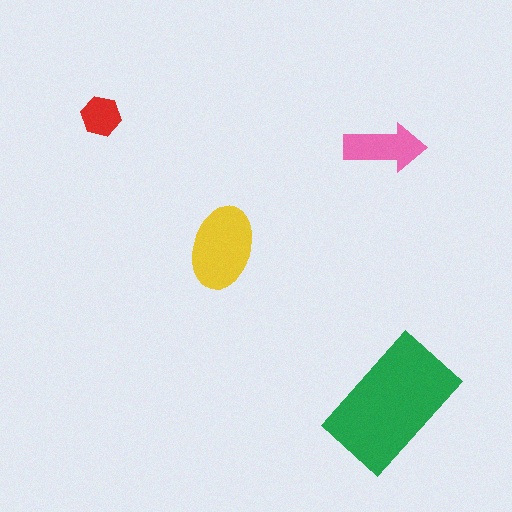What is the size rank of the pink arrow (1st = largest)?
3rd.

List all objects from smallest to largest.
The red hexagon, the pink arrow, the yellow ellipse, the green rectangle.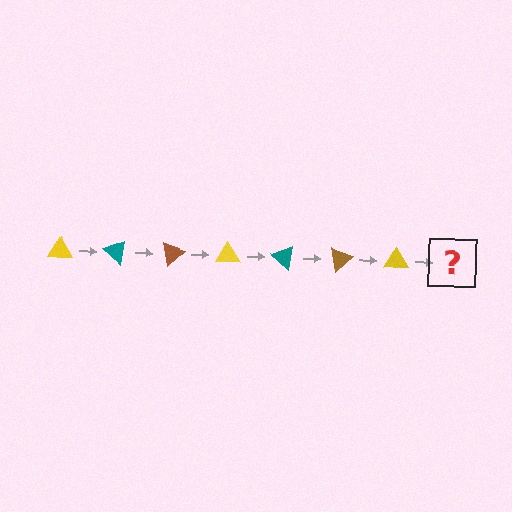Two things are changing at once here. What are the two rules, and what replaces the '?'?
The two rules are that it rotates 40 degrees each step and the color cycles through yellow, teal, and brown. The '?' should be a teal triangle, rotated 280 degrees from the start.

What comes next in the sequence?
The next element should be a teal triangle, rotated 280 degrees from the start.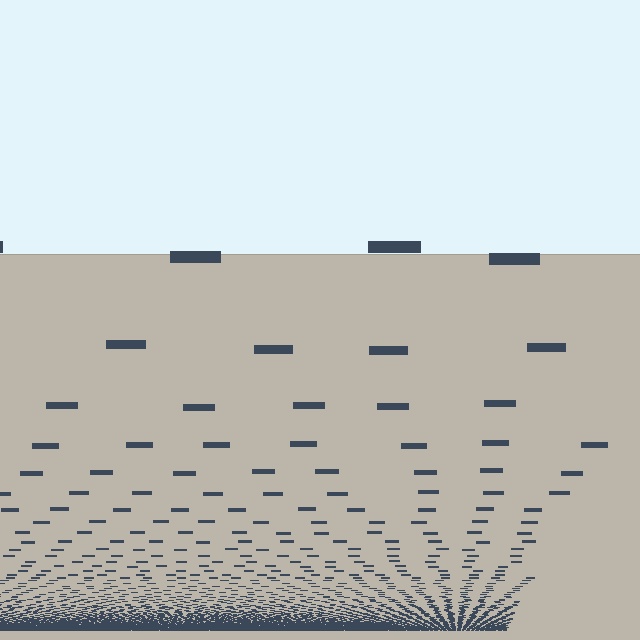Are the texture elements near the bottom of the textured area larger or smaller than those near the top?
Smaller. The gradient is inverted — elements near the bottom are smaller and denser.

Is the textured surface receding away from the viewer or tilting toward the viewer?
The surface appears to tilt toward the viewer. Texture elements get larger and sparser toward the top.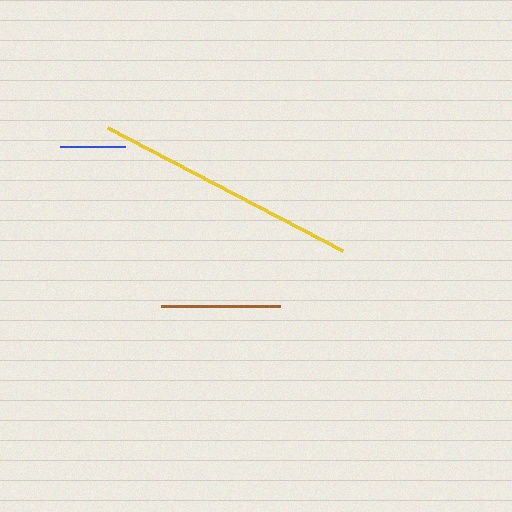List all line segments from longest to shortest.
From longest to shortest: yellow, brown, blue.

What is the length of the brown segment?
The brown segment is approximately 119 pixels long.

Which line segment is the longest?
The yellow line is the longest at approximately 265 pixels.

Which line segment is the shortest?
The blue line is the shortest at approximately 65 pixels.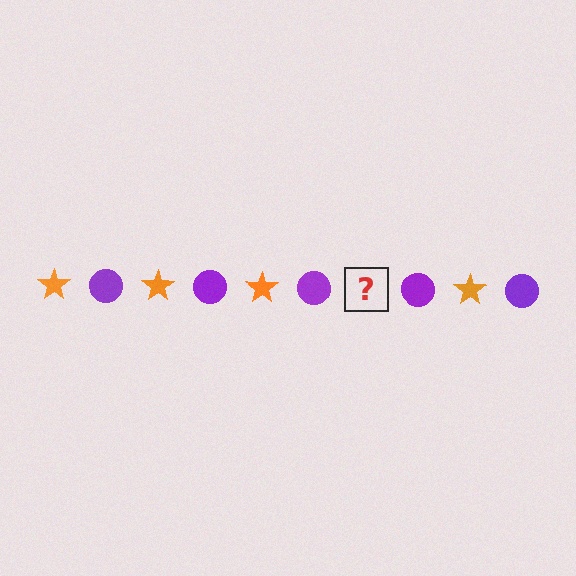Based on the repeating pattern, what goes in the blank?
The blank should be an orange star.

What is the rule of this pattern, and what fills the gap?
The rule is that the pattern alternates between orange star and purple circle. The gap should be filled with an orange star.